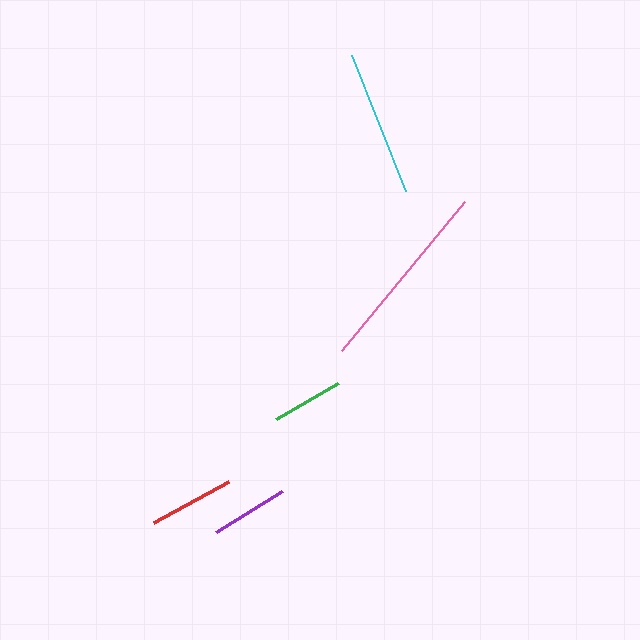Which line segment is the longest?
The pink line is the longest at approximately 193 pixels.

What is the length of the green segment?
The green segment is approximately 71 pixels long.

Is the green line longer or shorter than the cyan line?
The cyan line is longer than the green line.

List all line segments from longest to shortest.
From longest to shortest: pink, cyan, red, purple, green.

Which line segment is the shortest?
The green line is the shortest at approximately 71 pixels.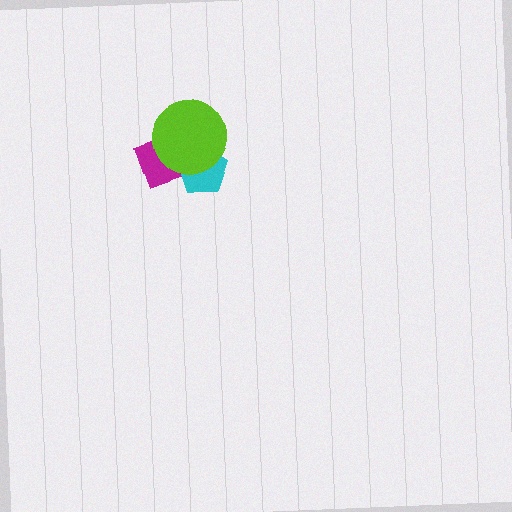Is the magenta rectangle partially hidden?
Yes, it is partially covered by another shape.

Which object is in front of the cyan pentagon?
The lime circle is in front of the cyan pentagon.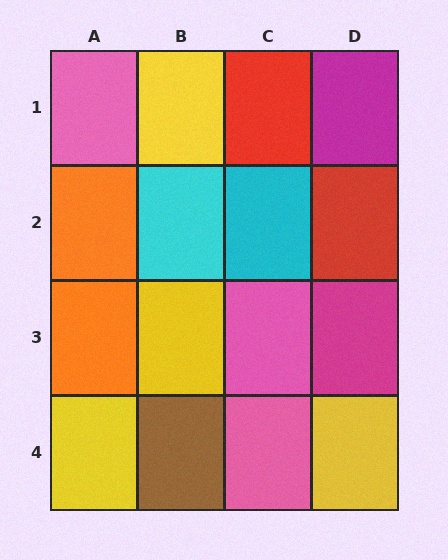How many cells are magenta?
2 cells are magenta.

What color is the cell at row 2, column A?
Orange.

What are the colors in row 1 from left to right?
Pink, yellow, red, magenta.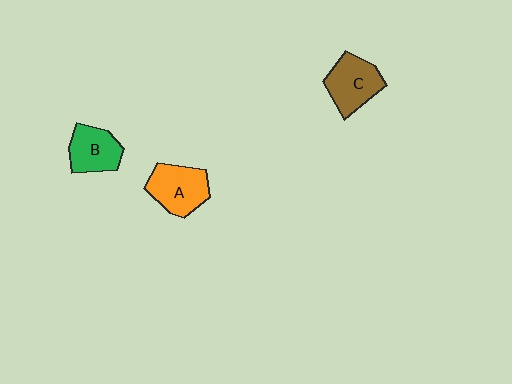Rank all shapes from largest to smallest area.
From largest to smallest: A (orange), C (brown), B (green).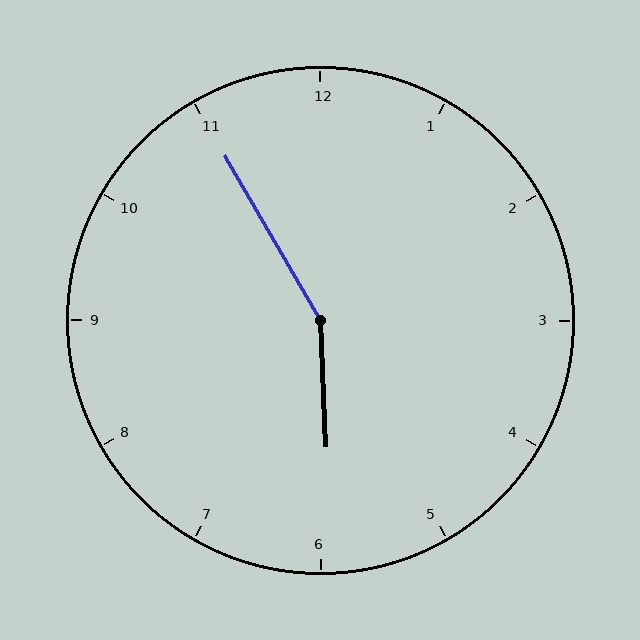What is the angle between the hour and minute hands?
Approximately 152 degrees.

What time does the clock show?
5:55.